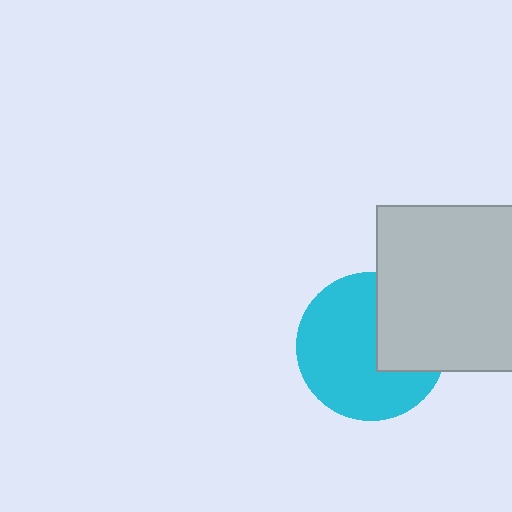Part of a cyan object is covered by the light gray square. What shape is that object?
It is a circle.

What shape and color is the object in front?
The object in front is a light gray square.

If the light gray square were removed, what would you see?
You would see the complete cyan circle.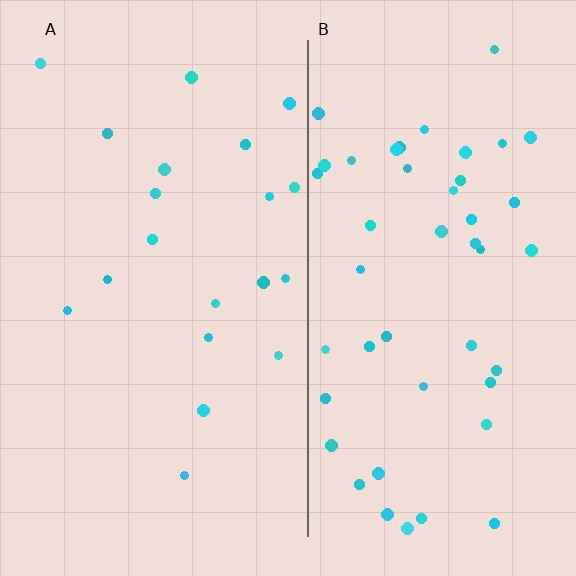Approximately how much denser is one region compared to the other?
Approximately 2.4× — region B over region A.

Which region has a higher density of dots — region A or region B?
B (the right).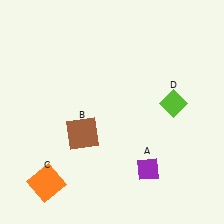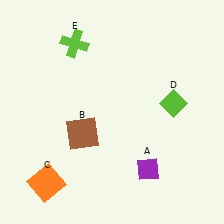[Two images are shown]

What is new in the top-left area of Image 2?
A lime cross (E) was added in the top-left area of Image 2.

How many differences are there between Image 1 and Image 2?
There is 1 difference between the two images.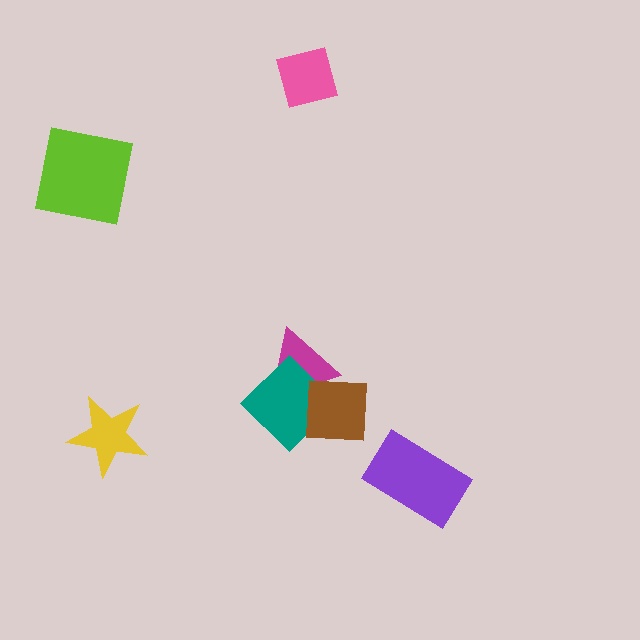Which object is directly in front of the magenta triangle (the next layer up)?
The teal diamond is directly in front of the magenta triangle.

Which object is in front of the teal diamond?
The brown square is in front of the teal diamond.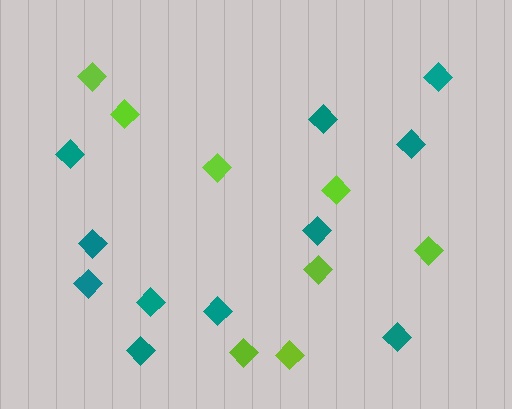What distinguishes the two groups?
There are 2 groups: one group of teal diamonds (11) and one group of lime diamonds (8).